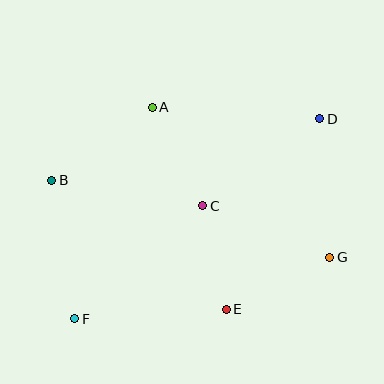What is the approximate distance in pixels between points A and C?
The distance between A and C is approximately 111 pixels.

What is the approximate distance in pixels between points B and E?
The distance between B and E is approximately 217 pixels.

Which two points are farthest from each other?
Points D and F are farthest from each other.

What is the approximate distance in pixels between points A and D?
The distance between A and D is approximately 168 pixels.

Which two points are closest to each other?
Points C and E are closest to each other.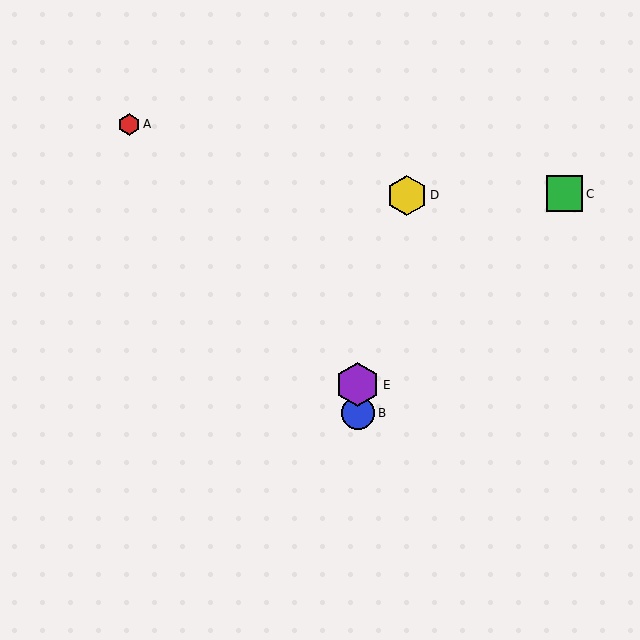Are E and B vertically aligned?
Yes, both are at x≈358.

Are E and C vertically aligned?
No, E is at x≈358 and C is at x≈564.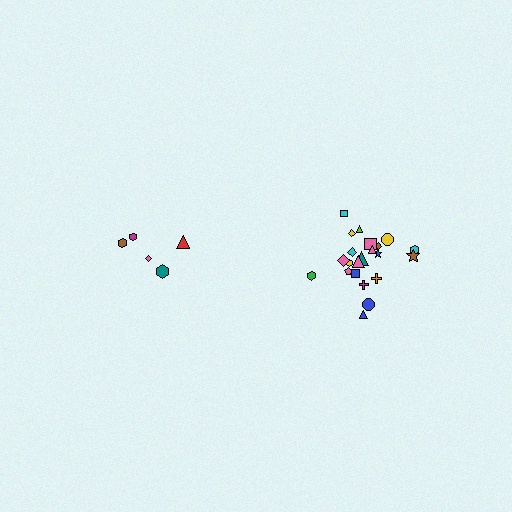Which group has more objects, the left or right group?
The right group.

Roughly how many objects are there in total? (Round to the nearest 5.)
Roughly 25 objects in total.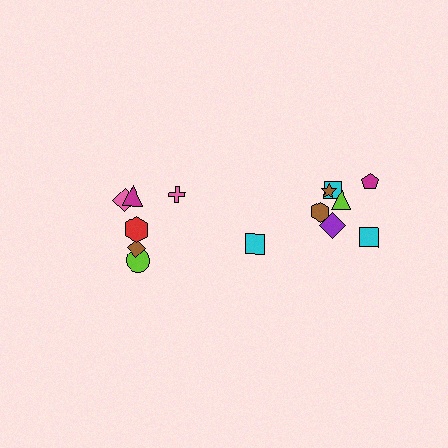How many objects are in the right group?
There are 8 objects.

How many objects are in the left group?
There are 6 objects.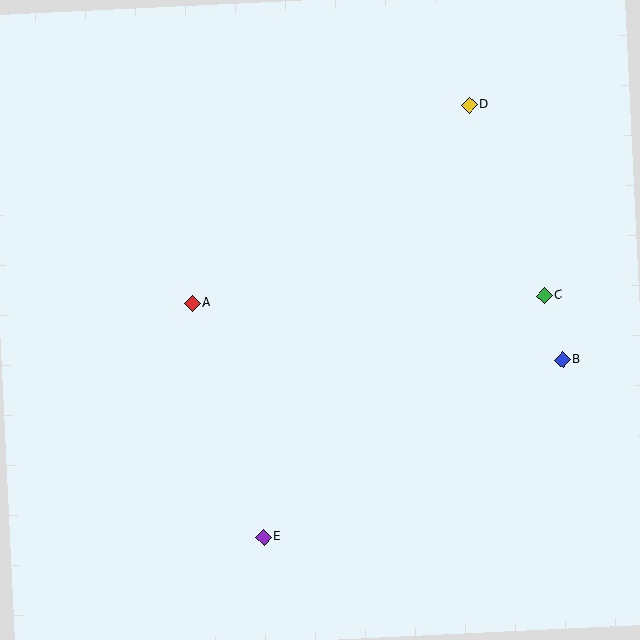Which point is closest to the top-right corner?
Point D is closest to the top-right corner.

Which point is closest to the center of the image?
Point A at (192, 304) is closest to the center.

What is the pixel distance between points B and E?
The distance between B and E is 348 pixels.